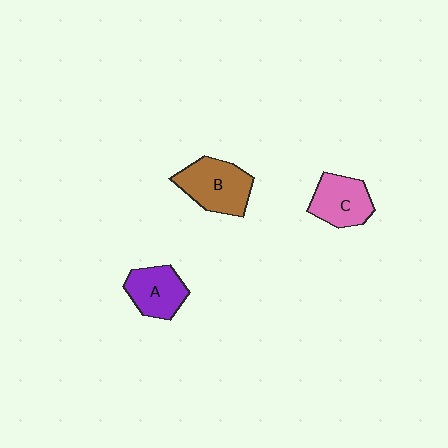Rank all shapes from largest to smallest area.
From largest to smallest: B (brown), C (pink), A (purple).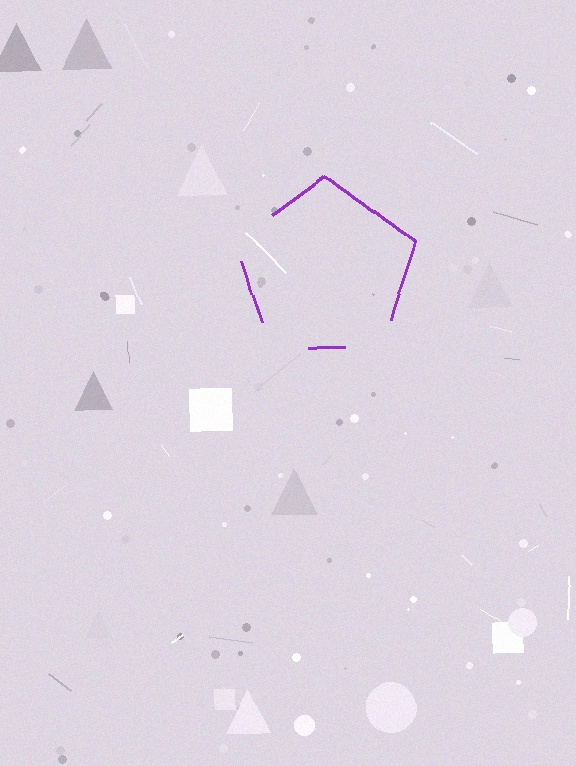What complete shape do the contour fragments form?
The contour fragments form a pentagon.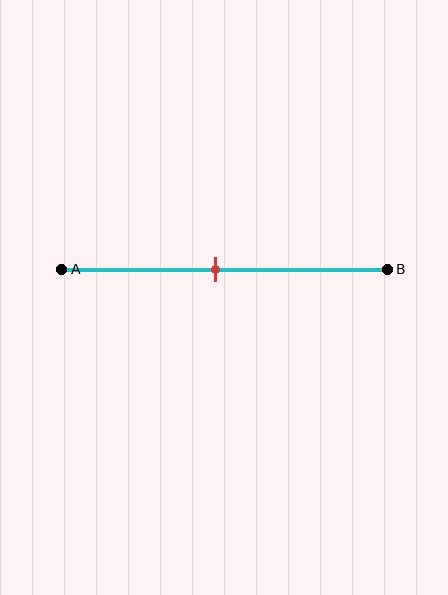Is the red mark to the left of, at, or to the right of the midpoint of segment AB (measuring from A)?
The red mark is approximately at the midpoint of segment AB.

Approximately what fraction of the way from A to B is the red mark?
The red mark is approximately 45% of the way from A to B.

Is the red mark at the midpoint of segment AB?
Yes, the mark is approximately at the midpoint.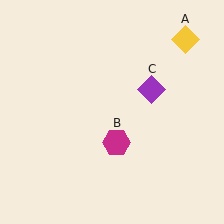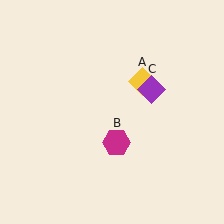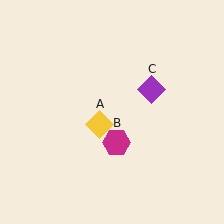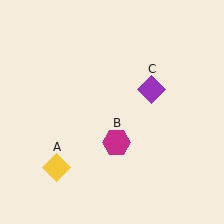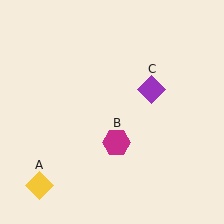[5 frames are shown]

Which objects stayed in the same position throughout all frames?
Magenta hexagon (object B) and purple diamond (object C) remained stationary.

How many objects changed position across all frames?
1 object changed position: yellow diamond (object A).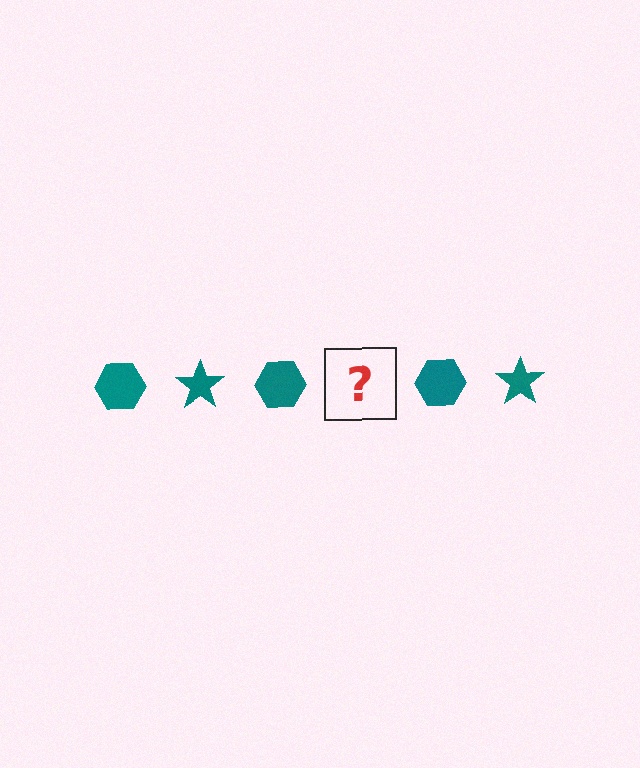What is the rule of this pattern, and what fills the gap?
The rule is that the pattern cycles through hexagon, star shapes in teal. The gap should be filled with a teal star.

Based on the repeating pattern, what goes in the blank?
The blank should be a teal star.